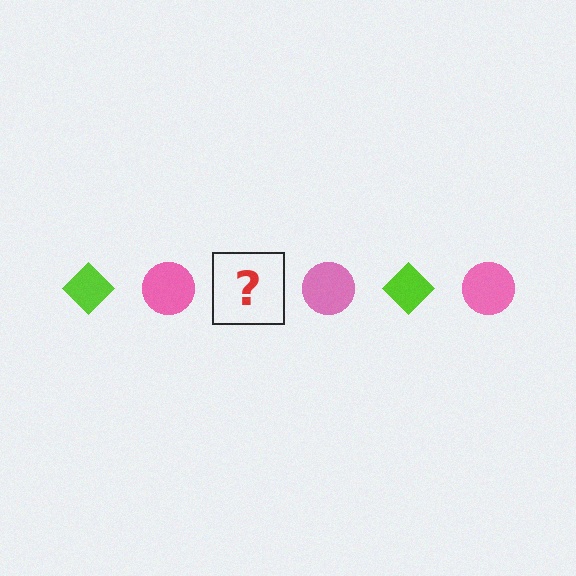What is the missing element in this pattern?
The missing element is a lime diamond.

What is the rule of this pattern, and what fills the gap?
The rule is that the pattern alternates between lime diamond and pink circle. The gap should be filled with a lime diamond.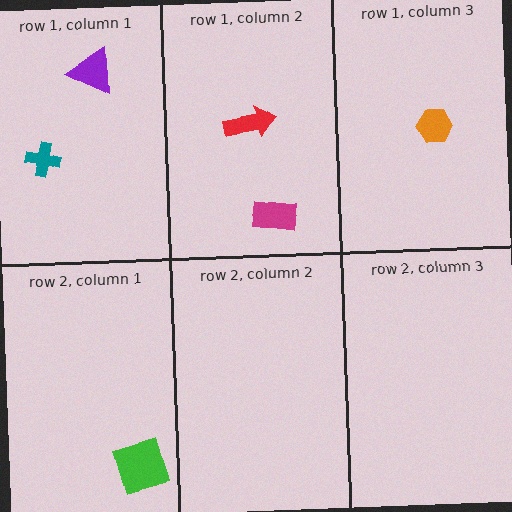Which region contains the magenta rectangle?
The row 1, column 2 region.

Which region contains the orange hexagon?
The row 1, column 3 region.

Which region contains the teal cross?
The row 1, column 1 region.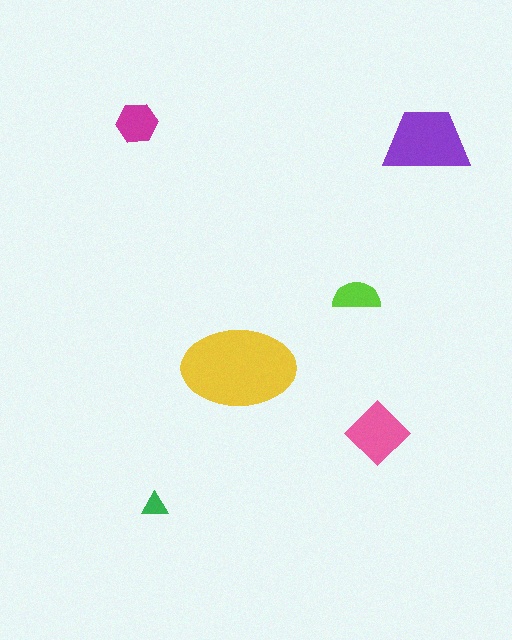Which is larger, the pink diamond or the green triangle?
The pink diamond.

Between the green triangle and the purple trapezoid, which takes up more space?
The purple trapezoid.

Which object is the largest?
The yellow ellipse.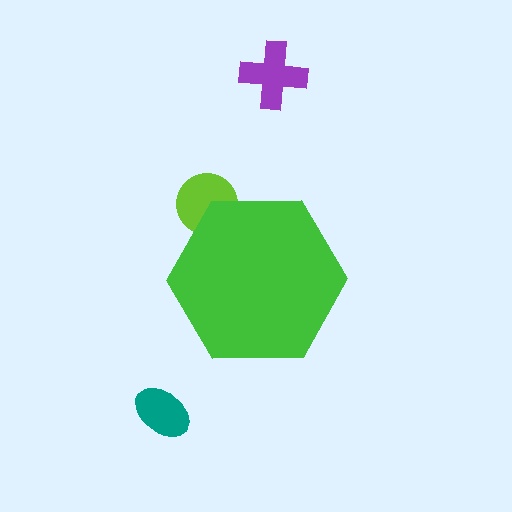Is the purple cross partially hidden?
No, the purple cross is fully visible.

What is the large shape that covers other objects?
A green hexagon.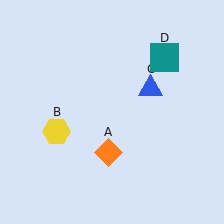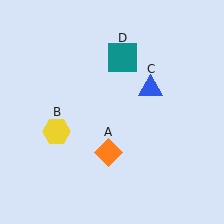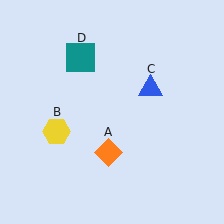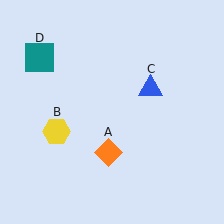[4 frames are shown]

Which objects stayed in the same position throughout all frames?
Orange diamond (object A) and yellow hexagon (object B) and blue triangle (object C) remained stationary.